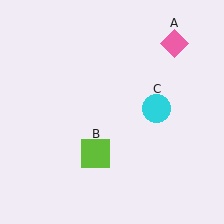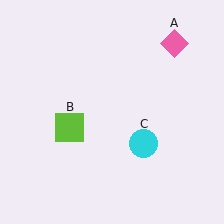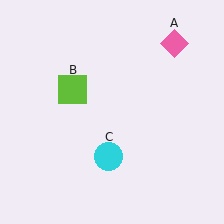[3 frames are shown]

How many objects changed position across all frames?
2 objects changed position: lime square (object B), cyan circle (object C).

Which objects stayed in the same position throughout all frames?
Pink diamond (object A) remained stationary.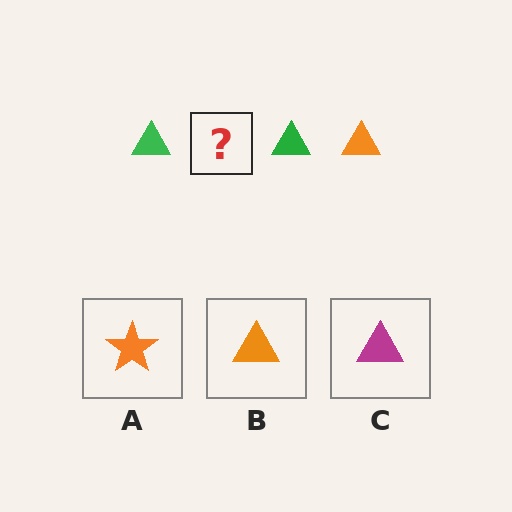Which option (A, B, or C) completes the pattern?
B.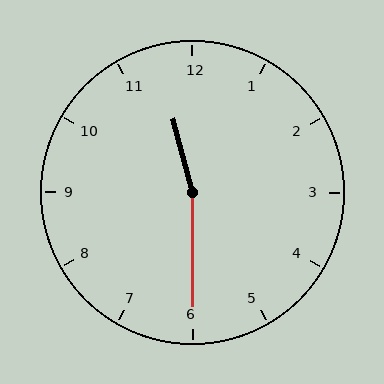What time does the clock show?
11:30.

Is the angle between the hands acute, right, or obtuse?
It is obtuse.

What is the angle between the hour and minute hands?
Approximately 165 degrees.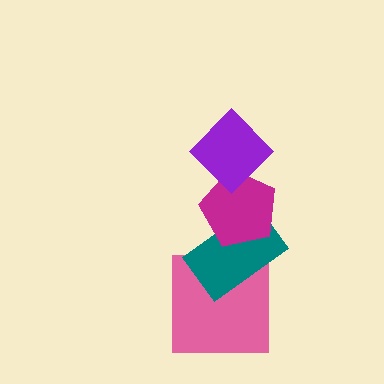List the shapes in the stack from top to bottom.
From top to bottom: the purple diamond, the magenta pentagon, the teal rectangle, the pink square.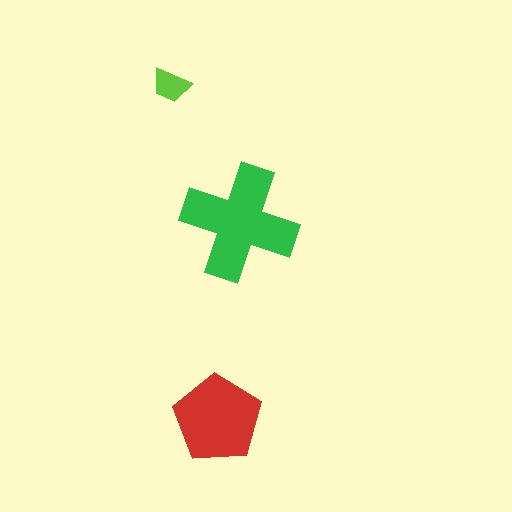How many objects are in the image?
There are 3 objects in the image.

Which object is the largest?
The green cross.